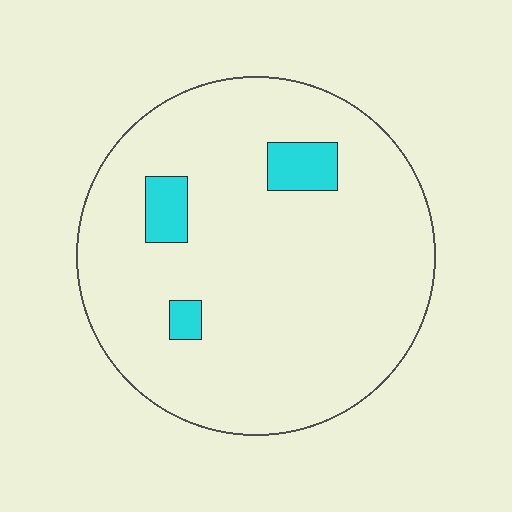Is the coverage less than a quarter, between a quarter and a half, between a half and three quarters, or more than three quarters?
Less than a quarter.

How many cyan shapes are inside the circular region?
3.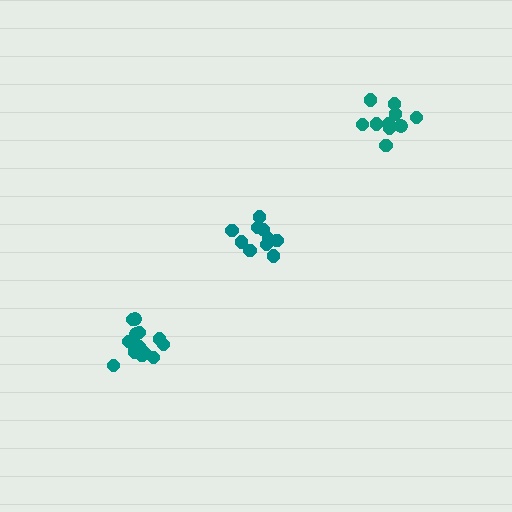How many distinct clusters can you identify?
There are 3 distinct clusters.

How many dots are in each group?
Group 1: 10 dots, Group 2: 15 dots, Group 3: 10 dots (35 total).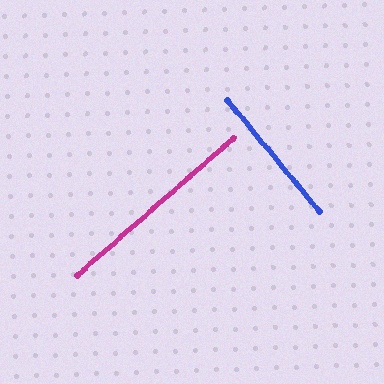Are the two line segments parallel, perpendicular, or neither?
Perpendicular — they meet at approximately 89°.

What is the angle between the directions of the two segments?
Approximately 89 degrees.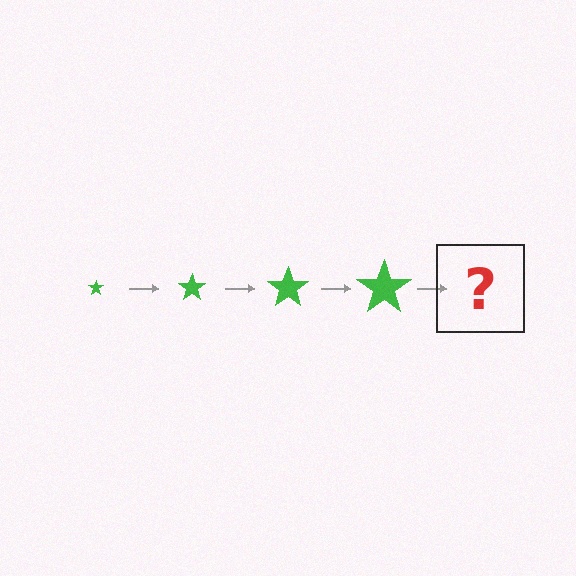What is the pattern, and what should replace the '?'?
The pattern is that the star gets progressively larger each step. The '?' should be a green star, larger than the previous one.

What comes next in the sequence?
The next element should be a green star, larger than the previous one.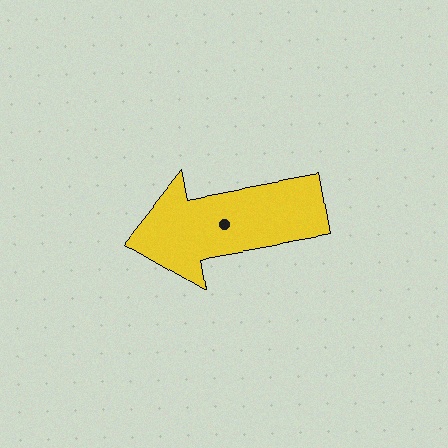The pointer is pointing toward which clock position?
Roughly 9 o'clock.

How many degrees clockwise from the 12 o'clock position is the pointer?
Approximately 260 degrees.